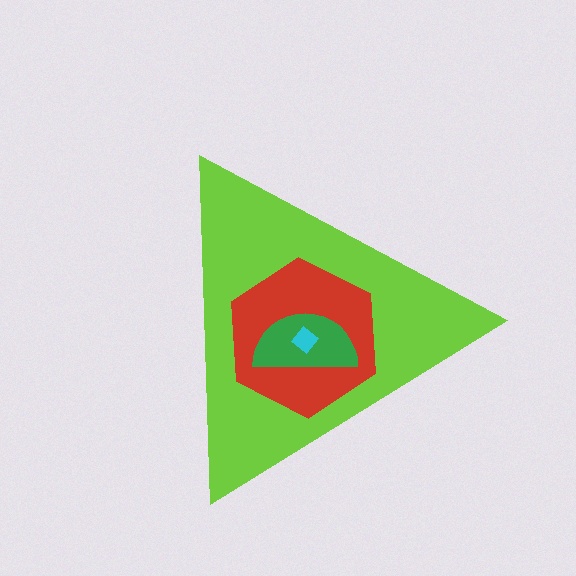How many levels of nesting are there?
4.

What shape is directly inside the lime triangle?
The red hexagon.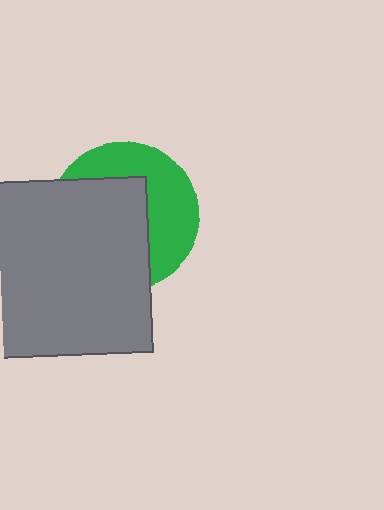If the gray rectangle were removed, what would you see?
You would see the complete green circle.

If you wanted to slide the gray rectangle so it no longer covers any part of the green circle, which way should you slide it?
Slide it toward the lower-left — that is the most direct way to separate the two shapes.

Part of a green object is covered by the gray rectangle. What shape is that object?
It is a circle.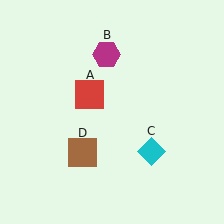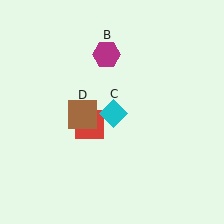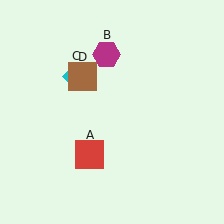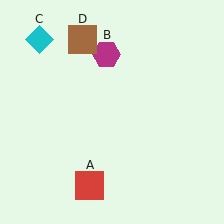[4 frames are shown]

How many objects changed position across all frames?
3 objects changed position: red square (object A), cyan diamond (object C), brown square (object D).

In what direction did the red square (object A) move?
The red square (object A) moved down.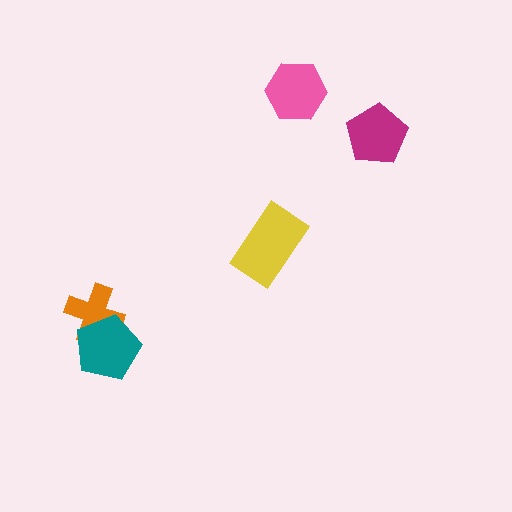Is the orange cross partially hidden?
Yes, it is partially covered by another shape.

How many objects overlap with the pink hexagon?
0 objects overlap with the pink hexagon.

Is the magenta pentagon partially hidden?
No, no other shape covers it.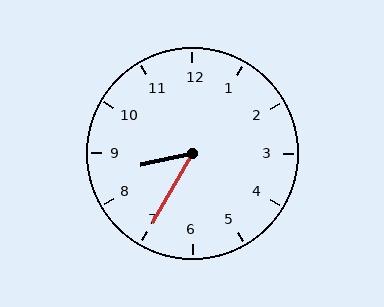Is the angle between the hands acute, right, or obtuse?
It is acute.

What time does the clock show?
8:35.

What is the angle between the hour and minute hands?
Approximately 48 degrees.